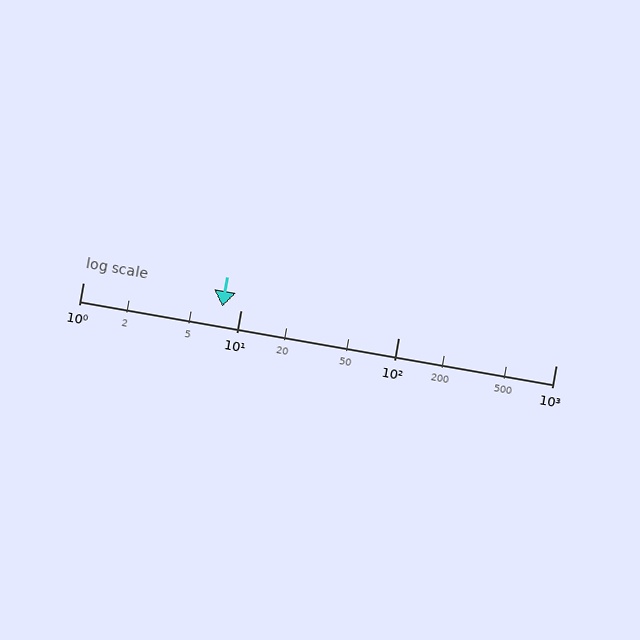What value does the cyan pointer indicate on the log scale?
The pointer indicates approximately 7.7.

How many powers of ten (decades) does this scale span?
The scale spans 3 decades, from 1 to 1000.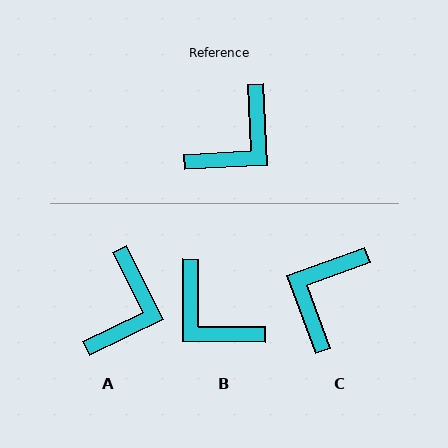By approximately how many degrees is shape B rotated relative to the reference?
Approximately 93 degrees clockwise.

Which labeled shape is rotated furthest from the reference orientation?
C, about 163 degrees away.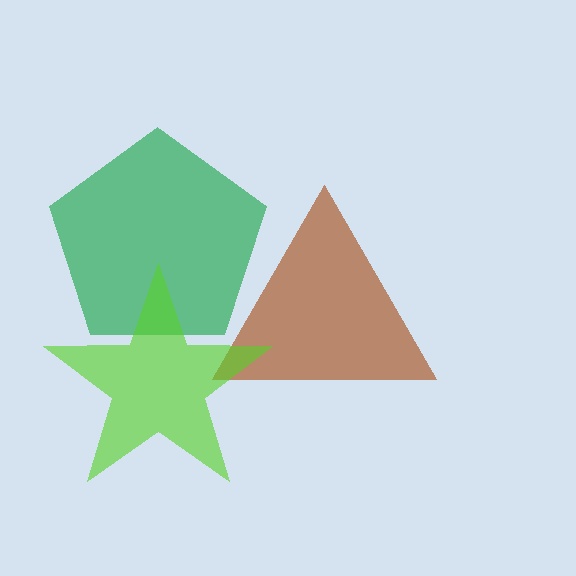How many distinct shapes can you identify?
There are 3 distinct shapes: a brown triangle, a green pentagon, a lime star.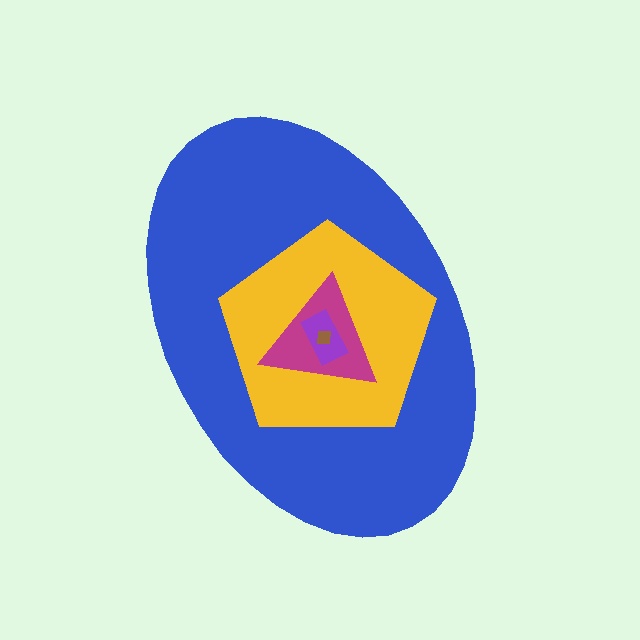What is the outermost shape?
The blue ellipse.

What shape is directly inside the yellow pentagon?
The magenta triangle.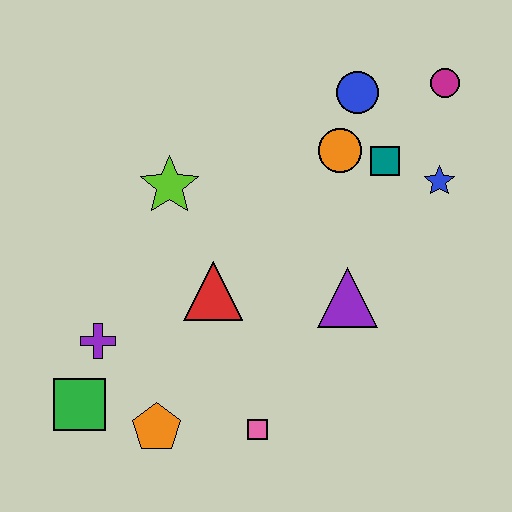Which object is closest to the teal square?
The orange circle is closest to the teal square.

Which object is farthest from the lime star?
The magenta circle is farthest from the lime star.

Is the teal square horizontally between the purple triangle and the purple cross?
No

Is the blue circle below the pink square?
No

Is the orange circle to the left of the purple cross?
No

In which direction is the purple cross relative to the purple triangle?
The purple cross is to the left of the purple triangle.